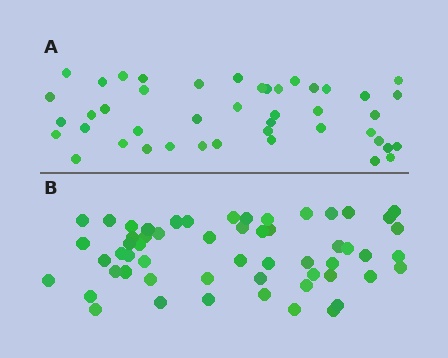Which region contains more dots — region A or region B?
Region B (the bottom region) has more dots.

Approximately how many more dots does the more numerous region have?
Region B has roughly 12 or so more dots than region A.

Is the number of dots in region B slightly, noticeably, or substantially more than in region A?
Region B has noticeably more, but not dramatically so. The ratio is roughly 1.3 to 1.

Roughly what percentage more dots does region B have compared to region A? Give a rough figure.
About 25% more.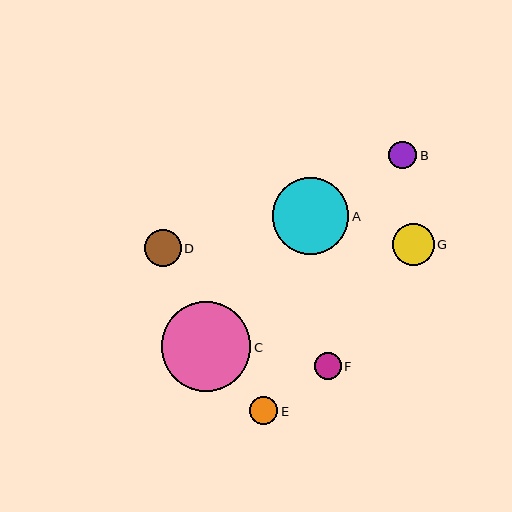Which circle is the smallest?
Circle F is the smallest with a size of approximately 27 pixels.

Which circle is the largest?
Circle C is the largest with a size of approximately 90 pixels.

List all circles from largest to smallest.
From largest to smallest: C, A, G, D, E, B, F.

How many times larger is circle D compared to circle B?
Circle D is approximately 1.4 times the size of circle B.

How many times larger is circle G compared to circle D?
Circle G is approximately 1.1 times the size of circle D.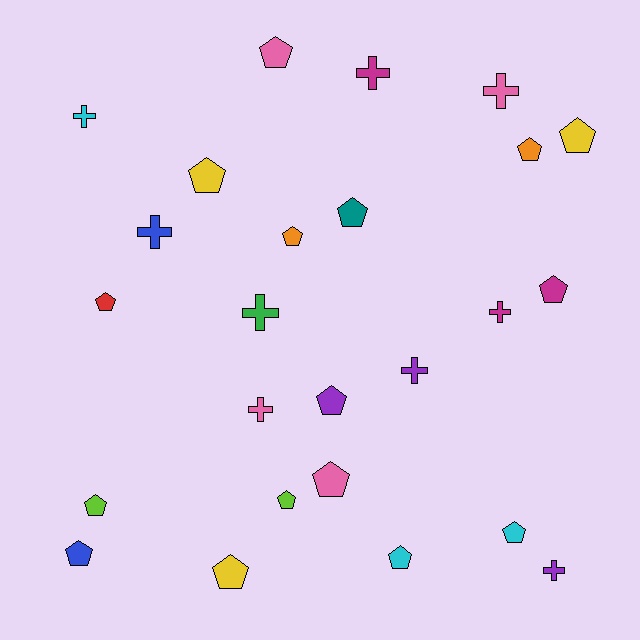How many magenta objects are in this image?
There are 3 magenta objects.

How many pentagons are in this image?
There are 16 pentagons.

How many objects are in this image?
There are 25 objects.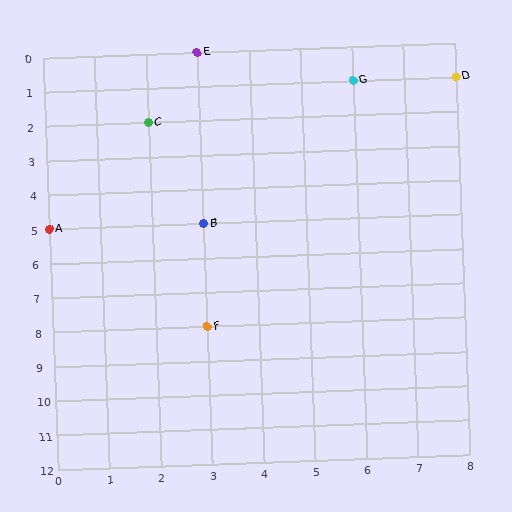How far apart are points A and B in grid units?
Points A and B are 3 columns apart.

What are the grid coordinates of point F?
Point F is at grid coordinates (3, 8).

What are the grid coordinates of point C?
Point C is at grid coordinates (2, 2).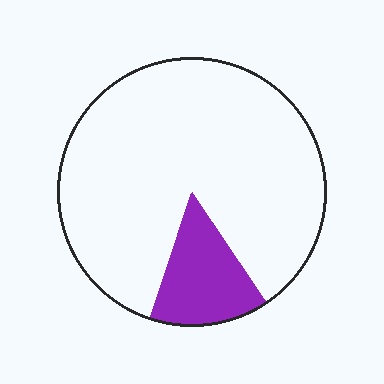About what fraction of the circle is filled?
About one sixth (1/6).